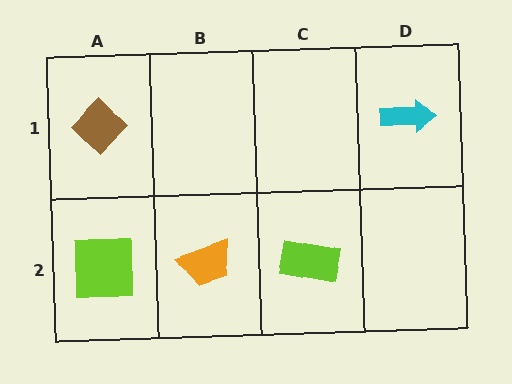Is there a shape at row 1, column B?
No, that cell is empty.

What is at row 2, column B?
An orange trapezoid.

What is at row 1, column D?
A cyan arrow.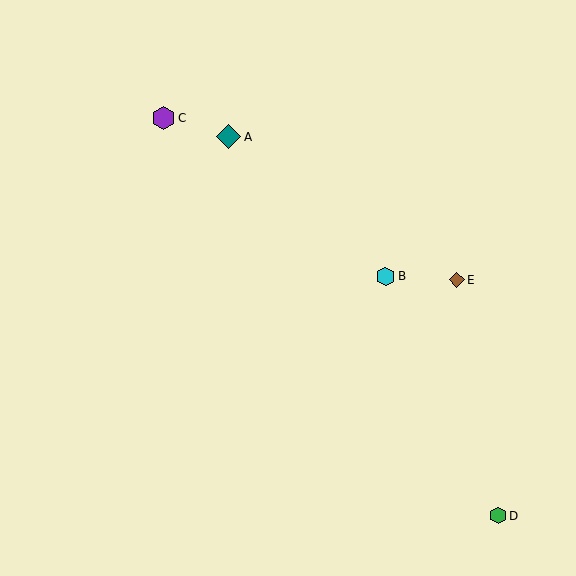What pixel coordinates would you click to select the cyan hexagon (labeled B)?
Click at (386, 276) to select the cyan hexagon B.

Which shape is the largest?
The teal diamond (labeled A) is the largest.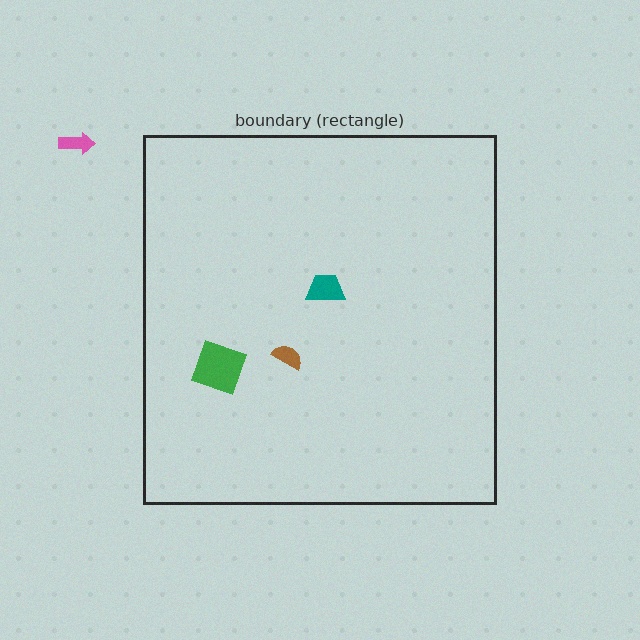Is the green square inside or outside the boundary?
Inside.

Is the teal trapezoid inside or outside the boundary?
Inside.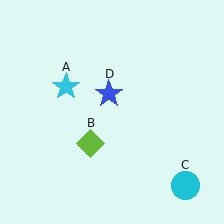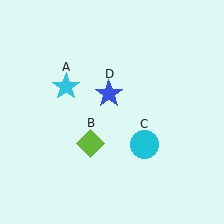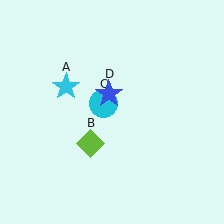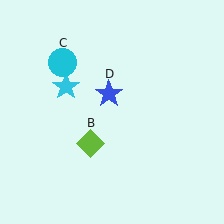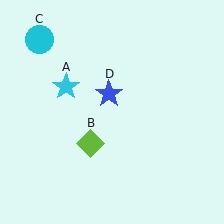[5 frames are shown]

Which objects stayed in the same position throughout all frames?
Cyan star (object A) and lime diamond (object B) and blue star (object D) remained stationary.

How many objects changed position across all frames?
1 object changed position: cyan circle (object C).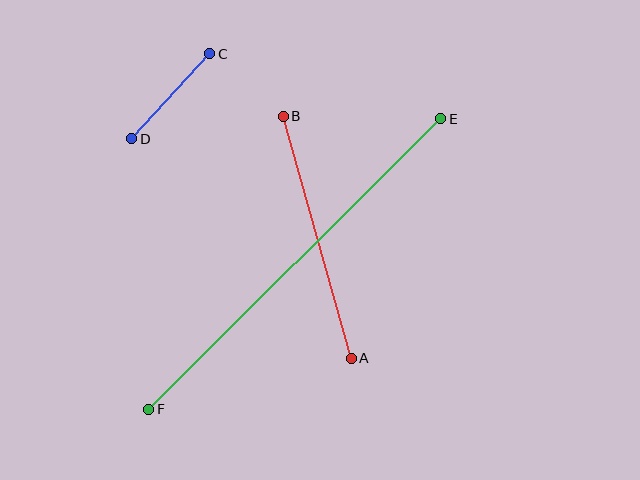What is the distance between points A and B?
The distance is approximately 251 pixels.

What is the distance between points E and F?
The distance is approximately 412 pixels.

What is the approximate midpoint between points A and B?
The midpoint is at approximately (317, 237) pixels.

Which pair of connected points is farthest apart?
Points E and F are farthest apart.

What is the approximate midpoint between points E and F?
The midpoint is at approximately (295, 264) pixels.